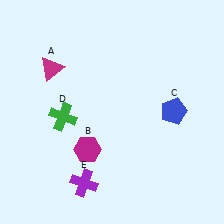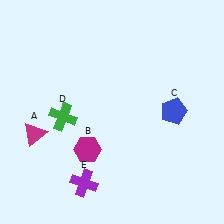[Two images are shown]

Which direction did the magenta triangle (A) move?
The magenta triangle (A) moved down.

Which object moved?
The magenta triangle (A) moved down.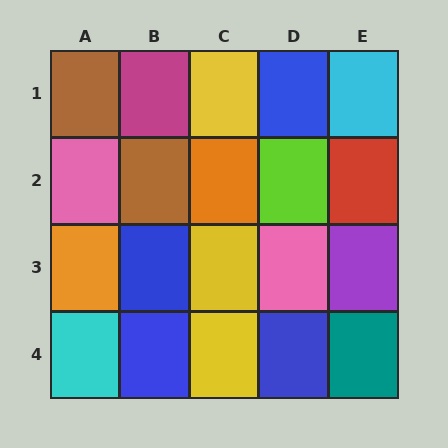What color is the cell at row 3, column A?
Orange.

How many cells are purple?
1 cell is purple.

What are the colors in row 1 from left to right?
Brown, magenta, yellow, blue, cyan.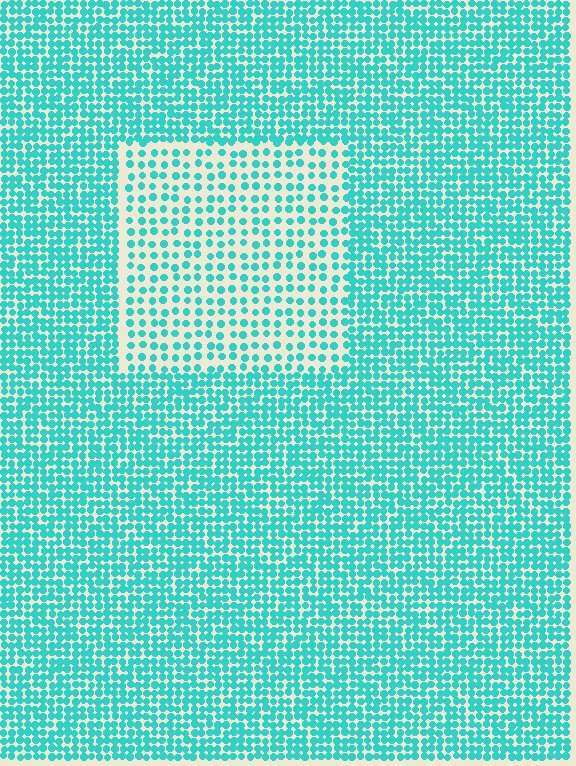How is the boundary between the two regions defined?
The boundary is defined by a change in element density (approximately 2.0x ratio). All elements are the same color, size, and shape.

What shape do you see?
I see a rectangle.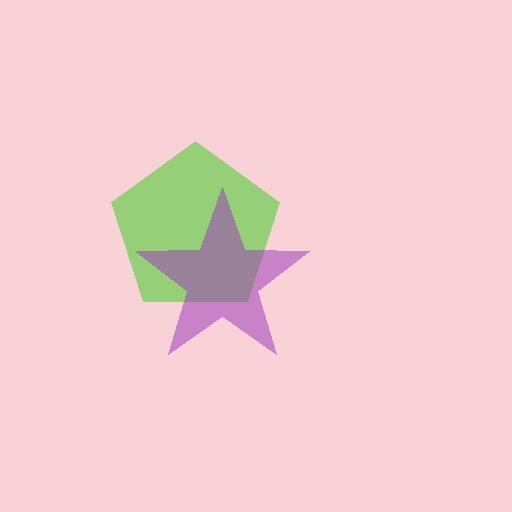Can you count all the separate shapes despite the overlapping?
Yes, there are 2 separate shapes.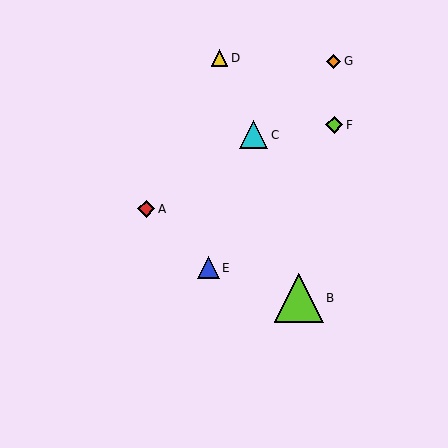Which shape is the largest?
The lime triangle (labeled B) is the largest.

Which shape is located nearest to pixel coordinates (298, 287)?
The lime triangle (labeled B) at (299, 298) is nearest to that location.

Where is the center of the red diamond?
The center of the red diamond is at (146, 209).